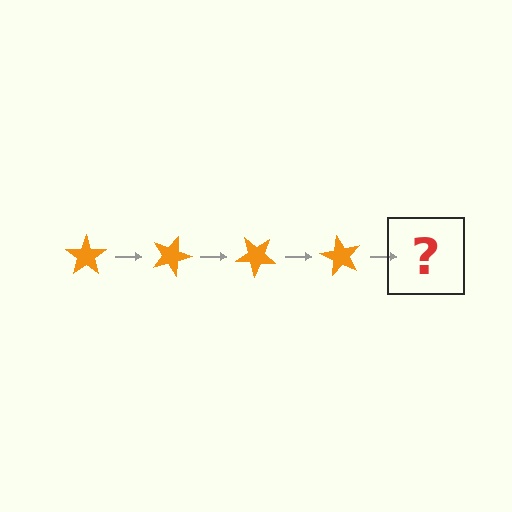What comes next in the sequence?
The next element should be an orange star rotated 80 degrees.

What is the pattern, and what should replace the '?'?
The pattern is that the star rotates 20 degrees each step. The '?' should be an orange star rotated 80 degrees.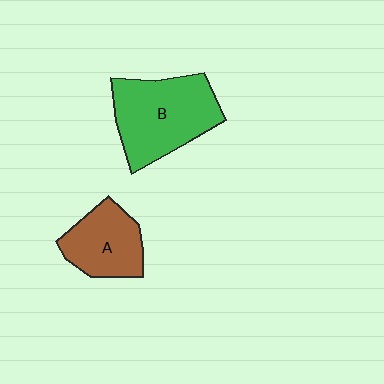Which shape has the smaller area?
Shape A (brown).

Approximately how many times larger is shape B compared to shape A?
Approximately 1.5 times.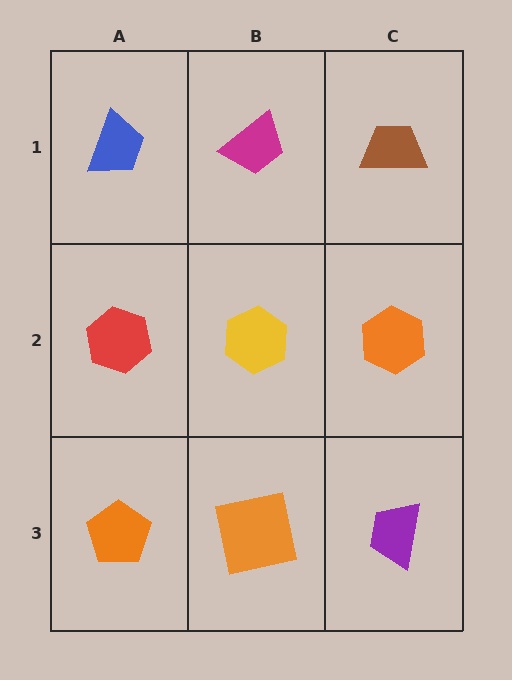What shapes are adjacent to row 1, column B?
A yellow hexagon (row 2, column B), a blue trapezoid (row 1, column A), a brown trapezoid (row 1, column C).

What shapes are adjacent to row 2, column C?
A brown trapezoid (row 1, column C), a purple trapezoid (row 3, column C), a yellow hexagon (row 2, column B).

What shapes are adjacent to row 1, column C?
An orange hexagon (row 2, column C), a magenta trapezoid (row 1, column B).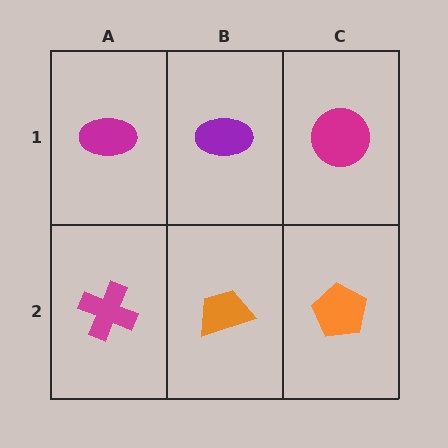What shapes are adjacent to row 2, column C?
A magenta circle (row 1, column C), an orange trapezoid (row 2, column B).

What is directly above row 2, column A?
A magenta ellipse.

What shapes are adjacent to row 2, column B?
A purple ellipse (row 1, column B), a magenta cross (row 2, column A), an orange pentagon (row 2, column C).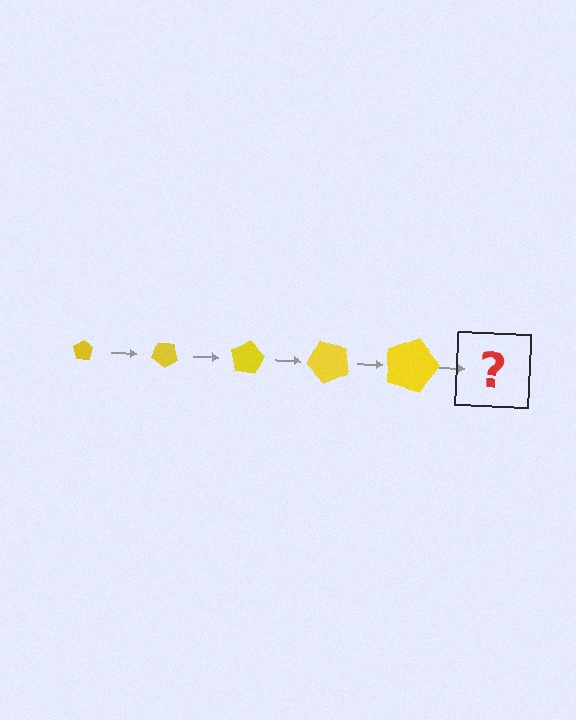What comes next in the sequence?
The next element should be a pentagon, larger than the previous one and rotated 200 degrees from the start.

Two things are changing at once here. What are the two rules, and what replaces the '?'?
The two rules are that the pentagon grows larger each step and it rotates 40 degrees each step. The '?' should be a pentagon, larger than the previous one and rotated 200 degrees from the start.